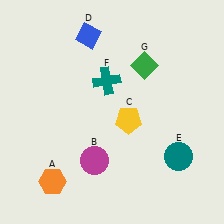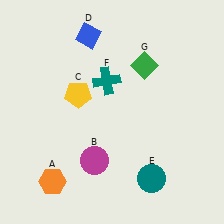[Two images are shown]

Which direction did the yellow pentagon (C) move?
The yellow pentagon (C) moved left.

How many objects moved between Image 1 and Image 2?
2 objects moved between the two images.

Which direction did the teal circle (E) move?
The teal circle (E) moved left.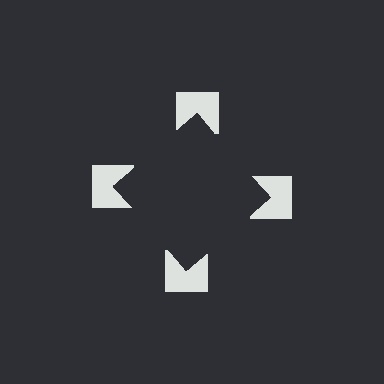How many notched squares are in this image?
There are 4 — one at each vertex of the illusory square.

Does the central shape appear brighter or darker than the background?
It typically appears slightly darker than the background, even though no actual brightness change is drawn.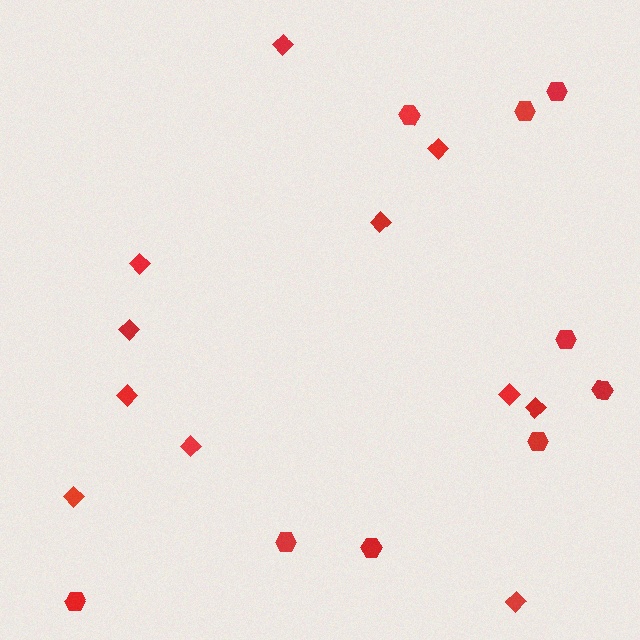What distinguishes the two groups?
There are 2 groups: one group of diamonds (11) and one group of hexagons (9).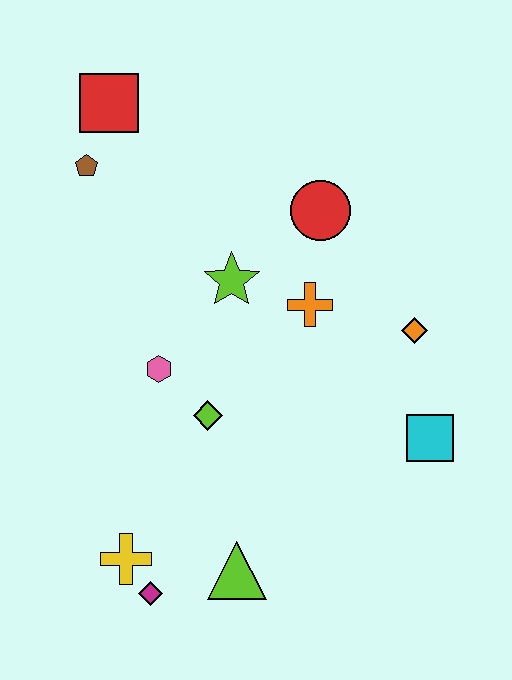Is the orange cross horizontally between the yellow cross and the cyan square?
Yes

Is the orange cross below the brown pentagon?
Yes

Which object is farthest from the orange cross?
The magenta diamond is farthest from the orange cross.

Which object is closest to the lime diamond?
The pink hexagon is closest to the lime diamond.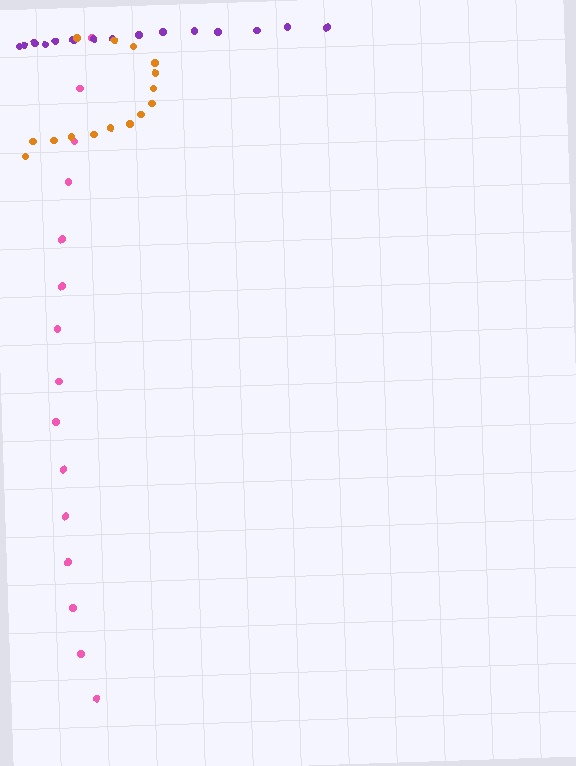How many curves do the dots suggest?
There are 3 distinct paths.